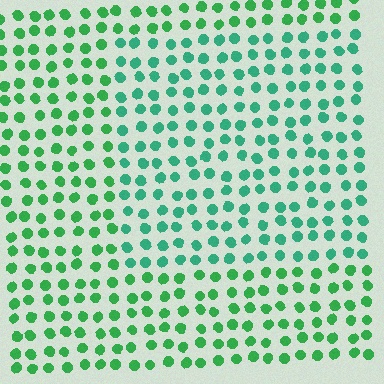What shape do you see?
I see a rectangle.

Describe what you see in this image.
The image is filled with small green elements in a uniform arrangement. A rectangle-shaped region is visible where the elements are tinted to a slightly different hue, forming a subtle color boundary.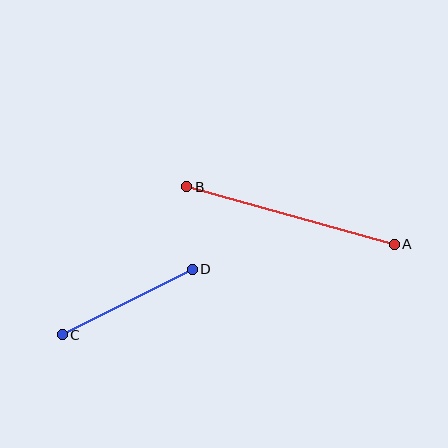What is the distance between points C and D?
The distance is approximately 146 pixels.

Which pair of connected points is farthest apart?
Points A and B are farthest apart.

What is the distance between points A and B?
The distance is approximately 215 pixels.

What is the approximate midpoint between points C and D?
The midpoint is at approximately (127, 302) pixels.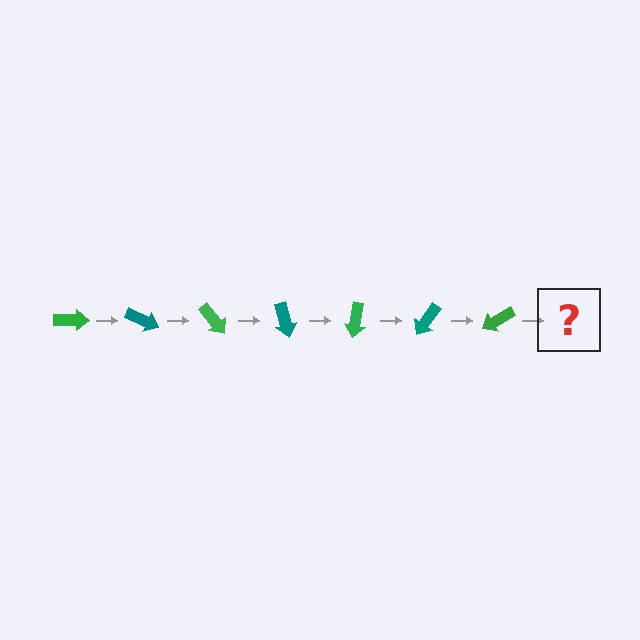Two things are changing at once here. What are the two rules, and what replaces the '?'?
The two rules are that it rotates 25 degrees each step and the color cycles through green and teal. The '?' should be a teal arrow, rotated 175 degrees from the start.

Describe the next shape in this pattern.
It should be a teal arrow, rotated 175 degrees from the start.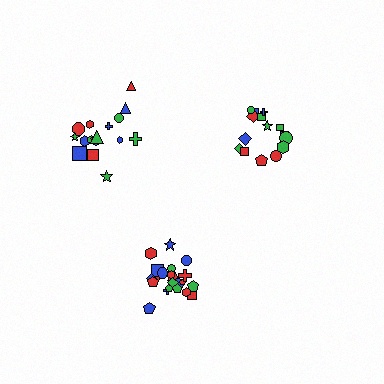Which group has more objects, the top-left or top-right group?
The top-left group.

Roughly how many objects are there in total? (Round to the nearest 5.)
Roughly 55 objects in total.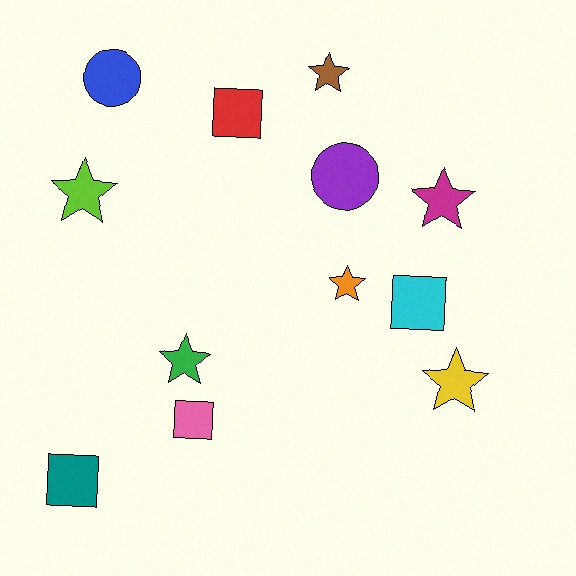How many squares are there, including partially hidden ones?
There are 4 squares.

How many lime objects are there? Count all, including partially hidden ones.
There is 1 lime object.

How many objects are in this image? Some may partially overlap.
There are 12 objects.